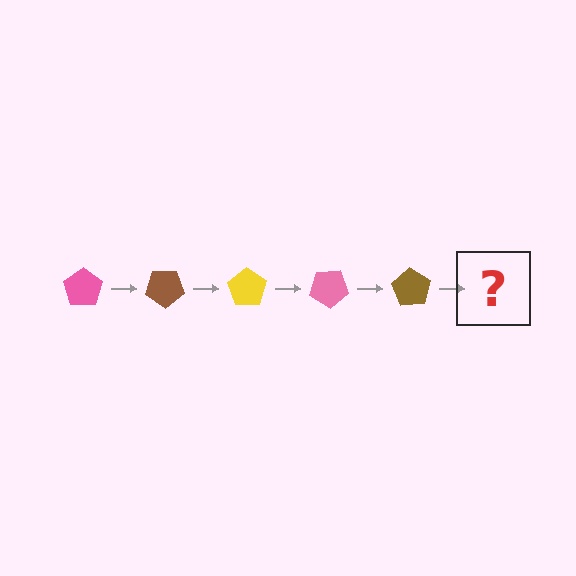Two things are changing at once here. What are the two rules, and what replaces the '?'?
The two rules are that it rotates 35 degrees each step and the color cycles through pink, brown, and yellow. The '?' should be a yellow pentagon, rotated 175 degrees from the start.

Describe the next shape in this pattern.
It should be a yellow pentagon, rotated 175 degrees from the start.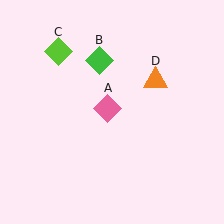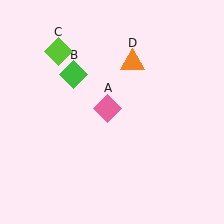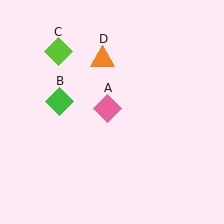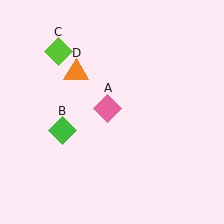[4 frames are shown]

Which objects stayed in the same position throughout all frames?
Pink diamond (object A) and lime diamond (object C) remained stationary.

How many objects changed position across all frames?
2 objects changed position: green diamond (object B), orange triangle (object D).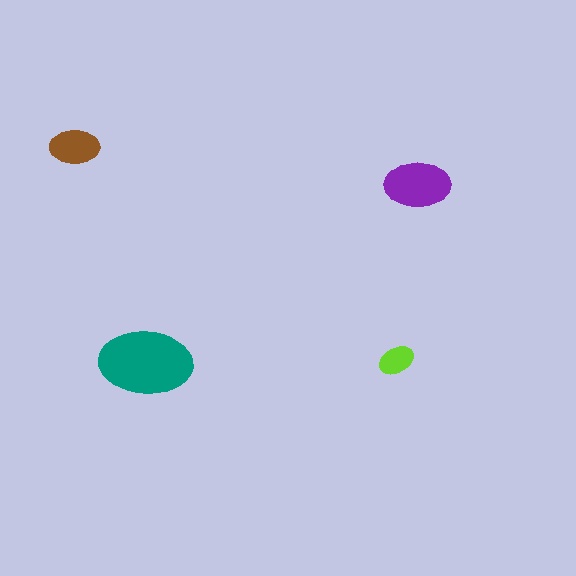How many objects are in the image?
There are 4 objects in the image.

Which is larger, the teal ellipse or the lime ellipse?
The teal one.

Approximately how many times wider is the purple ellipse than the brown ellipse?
About 1.5 times wider.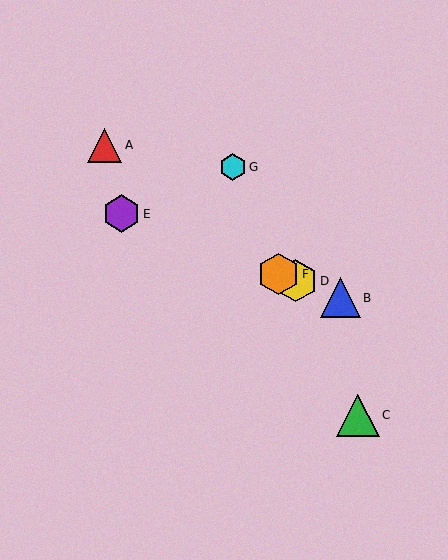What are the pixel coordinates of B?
Object B is at (340, 298).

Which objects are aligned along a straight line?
Objects B, D, E, F are aligned along a straight line.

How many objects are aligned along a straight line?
4 objects (B, D, E, F) are aligned along a straight line.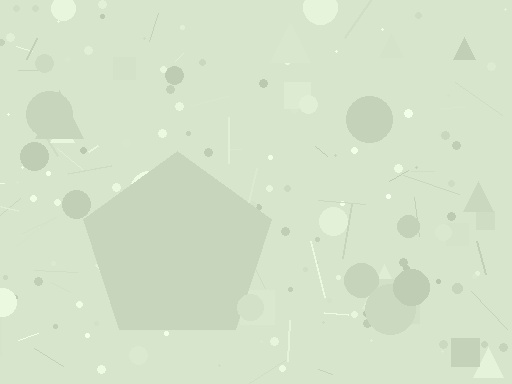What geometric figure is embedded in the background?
A pentagon is embedded in the background.